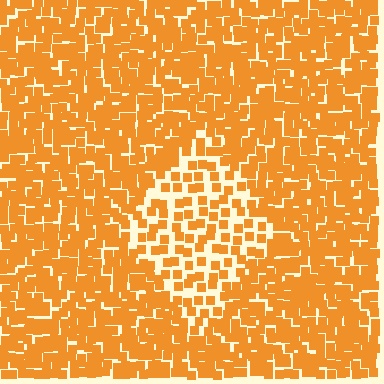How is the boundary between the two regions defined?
The boundary is defined by a change in element density (approximately 2.0x ratio). All elements are the same color, size, and shape.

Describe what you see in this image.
The image contains small orange elements arranged at two different densities. A diamond-shaped region is visible where the elements are less densely packed than the surrounding area.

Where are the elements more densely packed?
The elements are more densely packed outside the diamond boundary.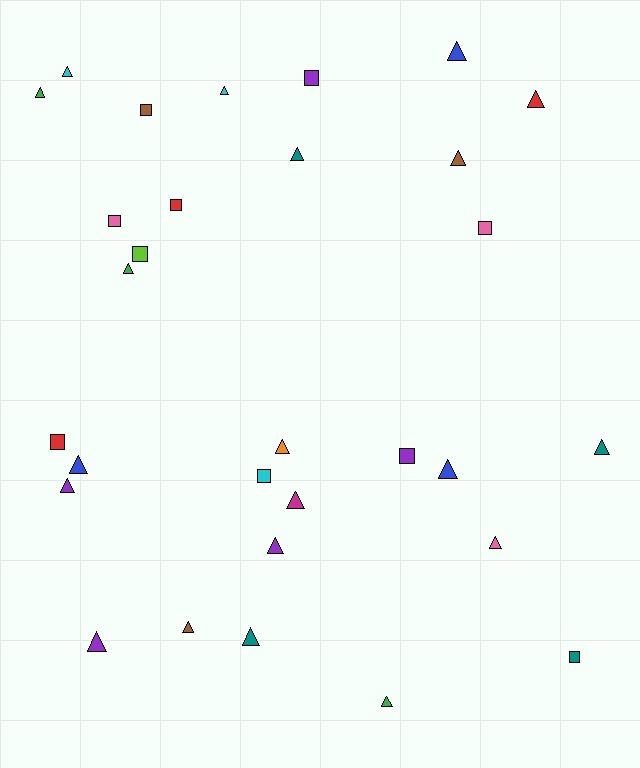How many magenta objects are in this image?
There is 1 magenta object.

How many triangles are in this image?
There are 20 triangles.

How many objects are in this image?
There are 30 objects.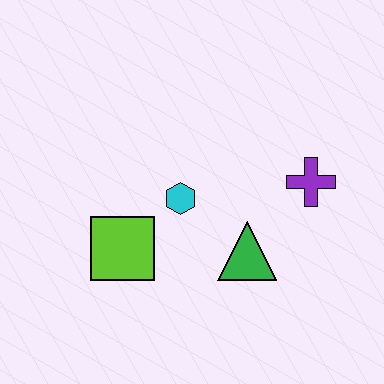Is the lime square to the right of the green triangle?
No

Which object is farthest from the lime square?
The purple cross is farthest from the lime square.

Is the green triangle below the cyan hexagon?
Yes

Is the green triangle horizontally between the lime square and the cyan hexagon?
No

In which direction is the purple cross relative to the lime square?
The purple cross is to the right of the lime square.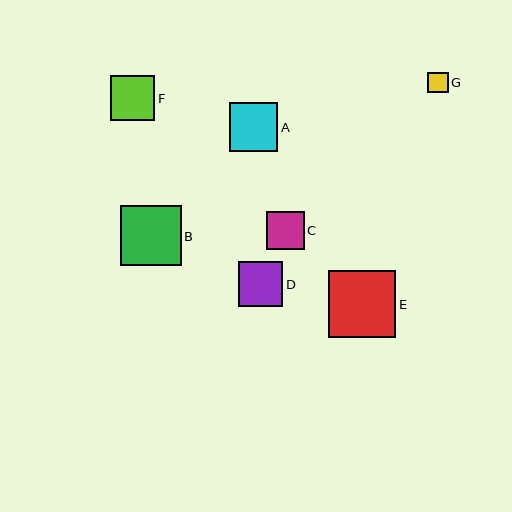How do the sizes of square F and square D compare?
Square F and square D are approximately the same size.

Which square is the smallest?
Square G is the smallest with a size of approximately 21 pixels.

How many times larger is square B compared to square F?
Square B is approximately 1.4 times the size of square F.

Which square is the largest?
Square E is the largest with a size of approximately 67 pixels.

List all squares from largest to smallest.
From largest to smallest: E, B, A, F, D, C, G.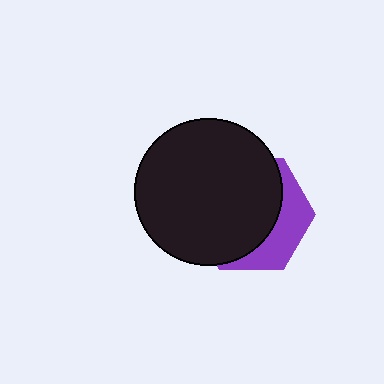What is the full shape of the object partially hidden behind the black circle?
The partially hidden object is a purple hexagon.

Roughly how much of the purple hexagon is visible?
A small part of it is visible (roughly 31%).